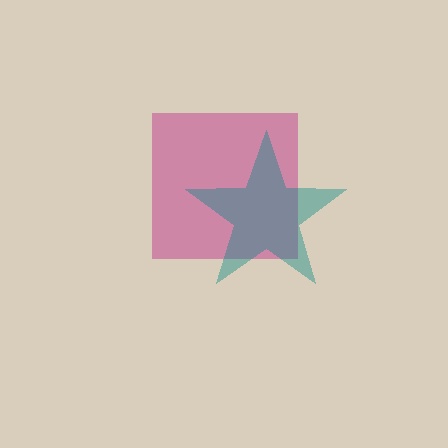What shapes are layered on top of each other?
The layered shapes are: a magenta square, a teal star.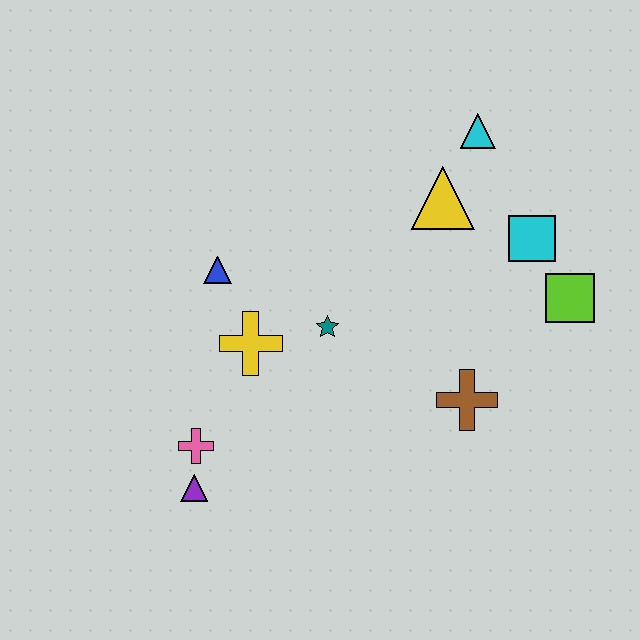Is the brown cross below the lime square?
Yes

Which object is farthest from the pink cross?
The cyan triangle is farthest from the pink cross.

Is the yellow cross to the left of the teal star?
Yes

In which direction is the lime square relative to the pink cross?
The lime square is to the right of the pink cross.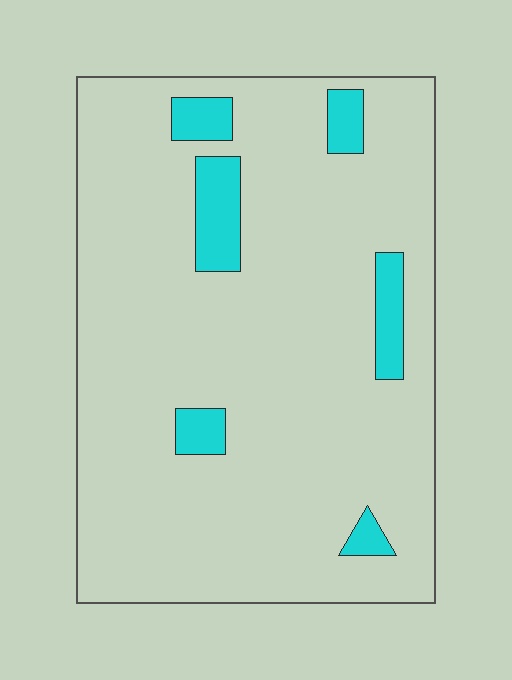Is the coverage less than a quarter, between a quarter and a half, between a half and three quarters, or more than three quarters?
Less than a quarter.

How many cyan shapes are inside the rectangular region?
6.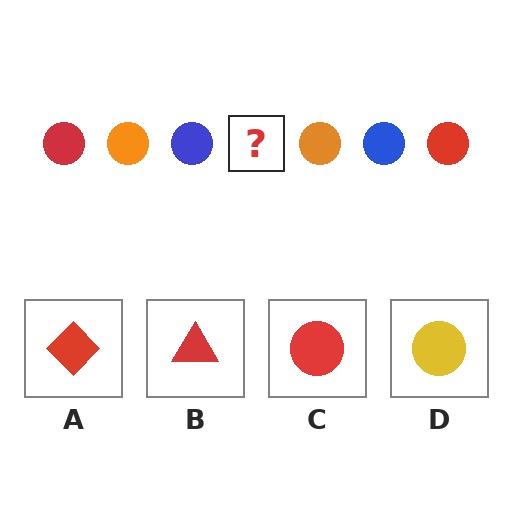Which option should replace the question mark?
Option C.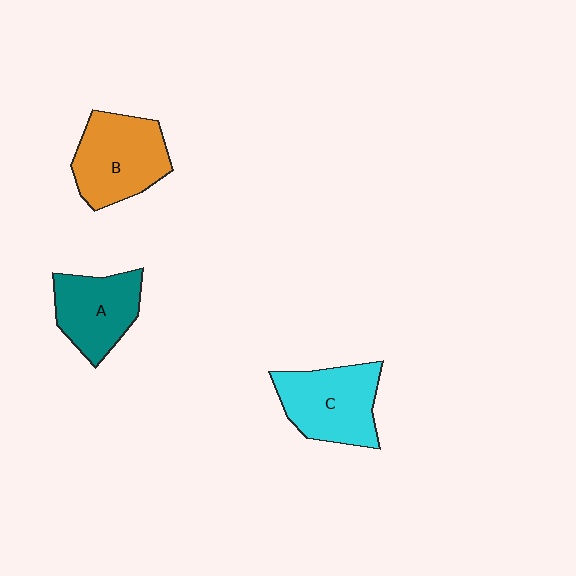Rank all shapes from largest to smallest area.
From largest to smallest: B (orange), C (cyan), A (teal).